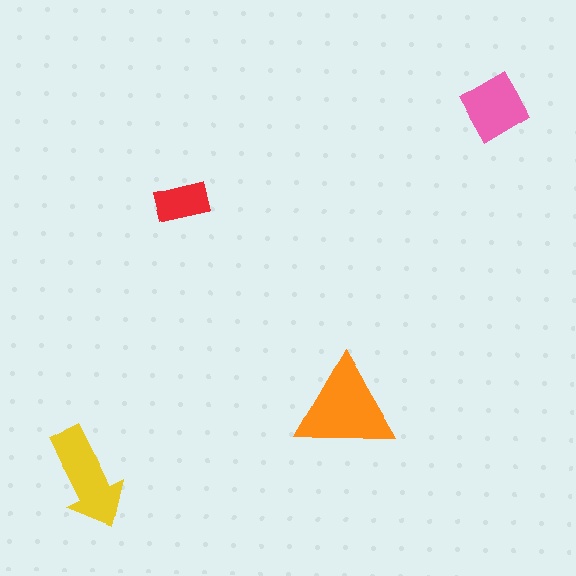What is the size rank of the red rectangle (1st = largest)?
4th.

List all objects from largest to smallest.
The orange triangle, the yellow arrow, the pink diamond, the red rectangle.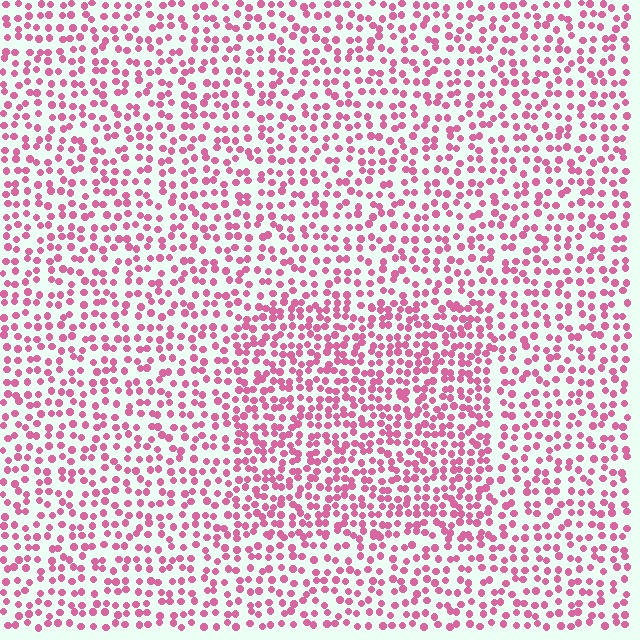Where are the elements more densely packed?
The elements are more densely packed inside the rectangle boundary.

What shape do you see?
I see a rectangle.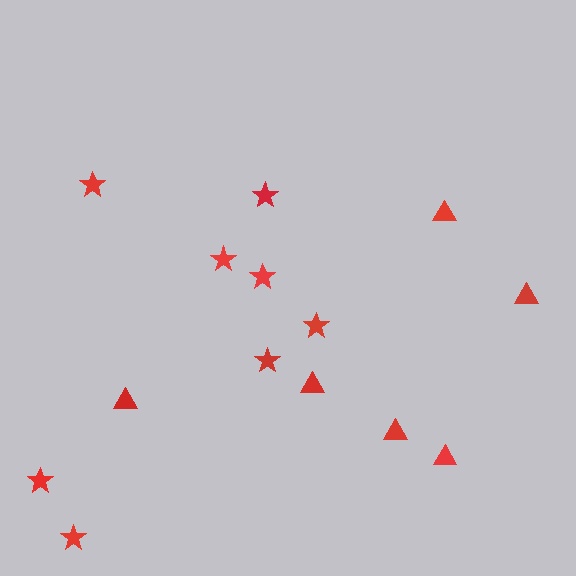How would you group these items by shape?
There are 2 groups: one group of triangles (6) and one group of stars (8).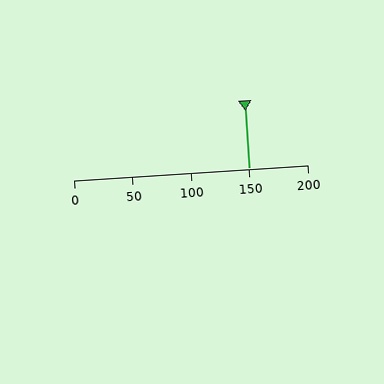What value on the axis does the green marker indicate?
The marker indicates approximately 150.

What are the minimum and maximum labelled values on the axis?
The axis runs from 0 to 200.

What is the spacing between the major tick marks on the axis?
The major ticks are spaced 50 apart.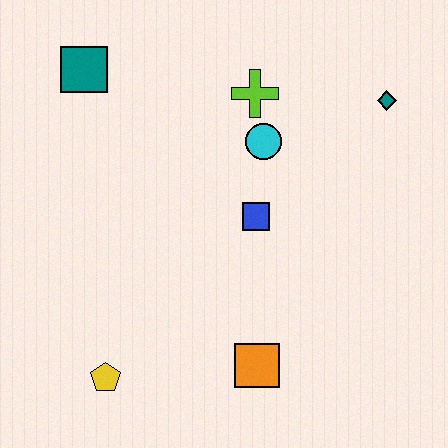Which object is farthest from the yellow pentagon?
The teal diamond is farthest from the yellow pentagon.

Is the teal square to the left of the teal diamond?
Yes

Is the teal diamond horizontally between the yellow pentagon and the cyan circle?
No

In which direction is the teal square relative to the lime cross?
The teal square is to the left of the lime cross.